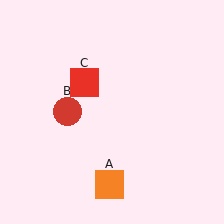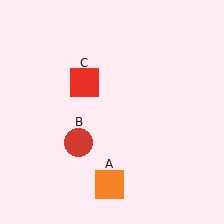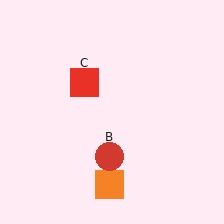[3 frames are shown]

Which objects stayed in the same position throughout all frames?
Orange square (object A) and red square (object C) remained stationary.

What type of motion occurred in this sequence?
The red circle (object B) rotated counterclockwise around the center of the scene.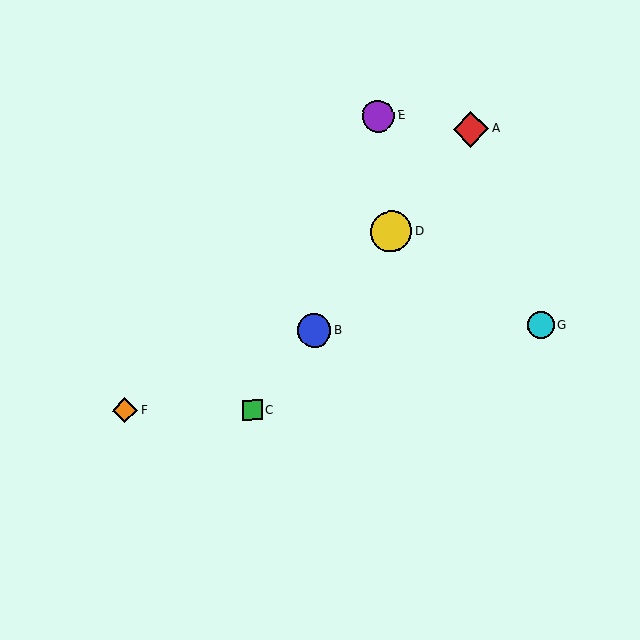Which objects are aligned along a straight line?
Objects A, B, C, D are aligned along a straight line.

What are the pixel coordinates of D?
Object D is at (391, 232).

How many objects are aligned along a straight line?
4 objects (A, B, C, D) are aligned along a straight line.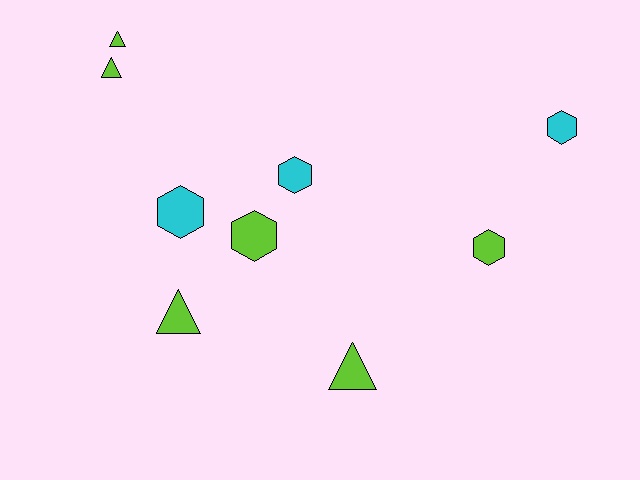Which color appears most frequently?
Lime, with 6 objects.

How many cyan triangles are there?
There are no cyan triangles.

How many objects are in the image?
There are 9 objects.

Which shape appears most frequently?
Hexagon, with 5 objects.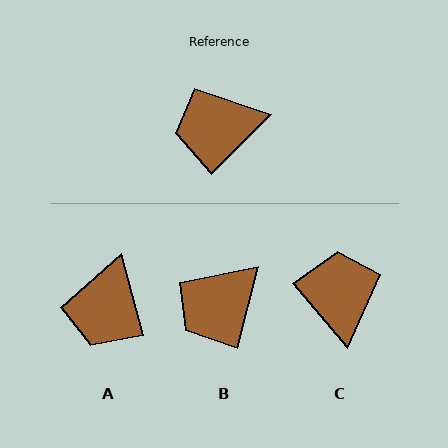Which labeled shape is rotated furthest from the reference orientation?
C, about 95 degrees away.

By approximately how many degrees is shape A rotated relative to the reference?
Approximately 60 degrees counter-clockwise.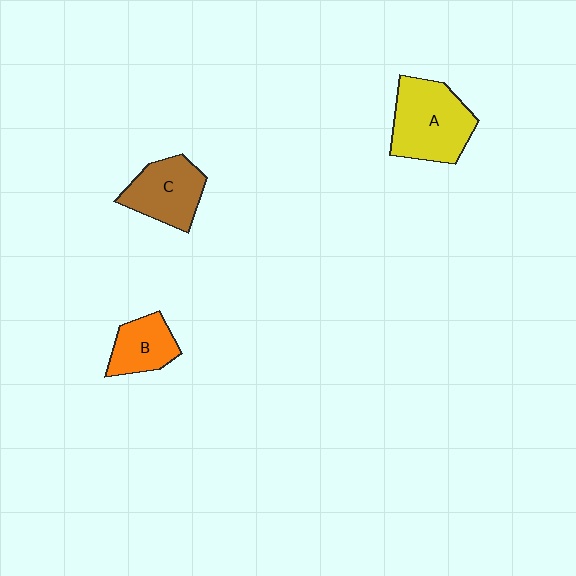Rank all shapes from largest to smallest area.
From largest to smallest: A (yellow), C (brown), B (orange).